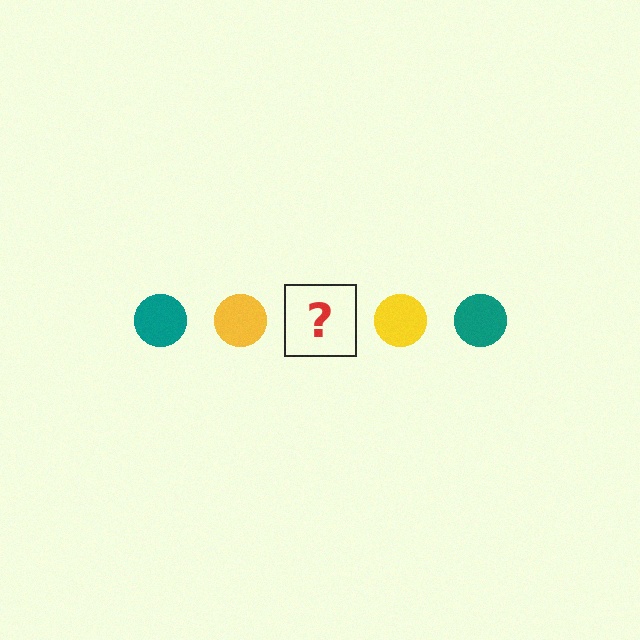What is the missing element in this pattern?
The missing element is a teal circle.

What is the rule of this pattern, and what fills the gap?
The rule is that the pattern cycles through teal, yellow circles. The gap should be filled with a teal circle.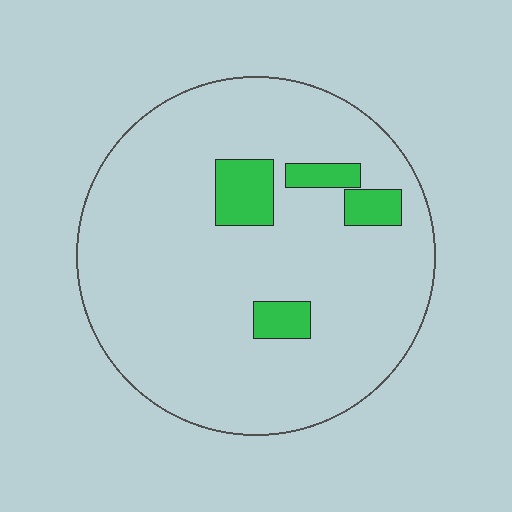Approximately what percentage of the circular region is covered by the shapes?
Approximately 10%.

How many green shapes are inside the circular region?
4.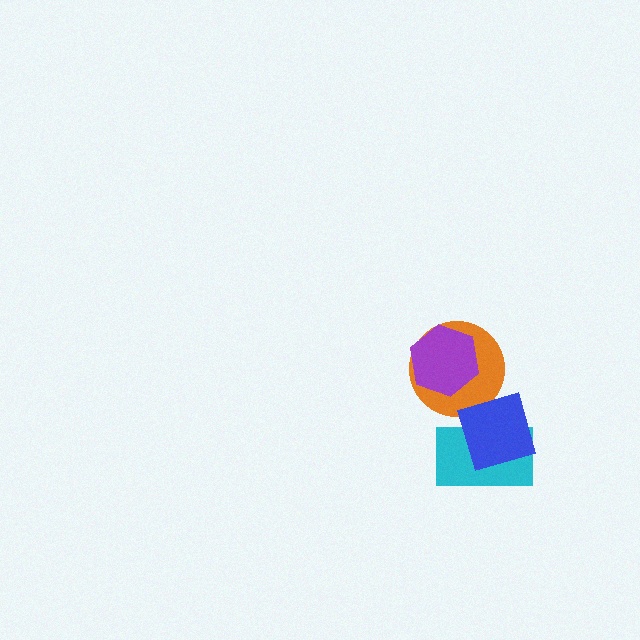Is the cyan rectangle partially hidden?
Yes, it is partially covered by another shape.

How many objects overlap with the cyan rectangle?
1 object overlaps with the cyan rectangle.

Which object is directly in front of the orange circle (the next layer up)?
The blue diamond is directly in front of the orange circle.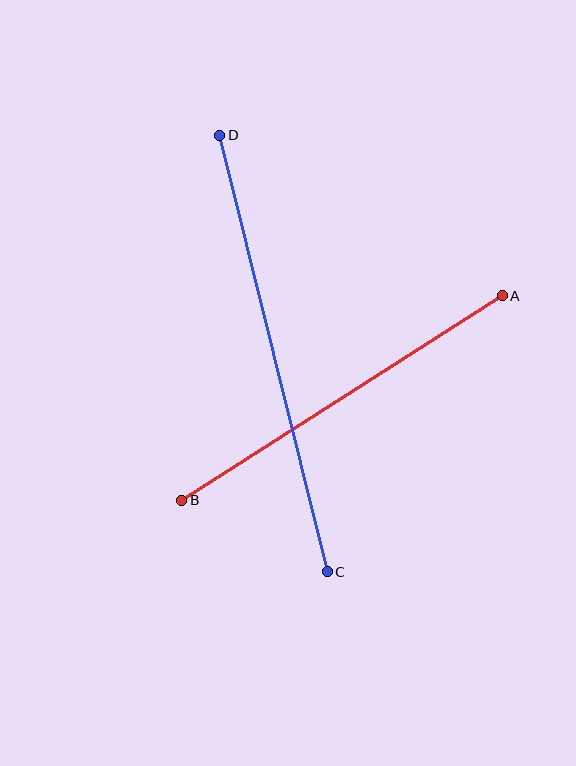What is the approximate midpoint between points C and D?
The midpoint is at approximately (274, 353) pixels.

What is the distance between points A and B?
The distance is approximately 380 pixels.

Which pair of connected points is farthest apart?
Points C and D are farthest apart.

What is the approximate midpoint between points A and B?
The midpoint is at approximately (342, 398) pixels.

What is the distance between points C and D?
The distance is approximately 450 pixels.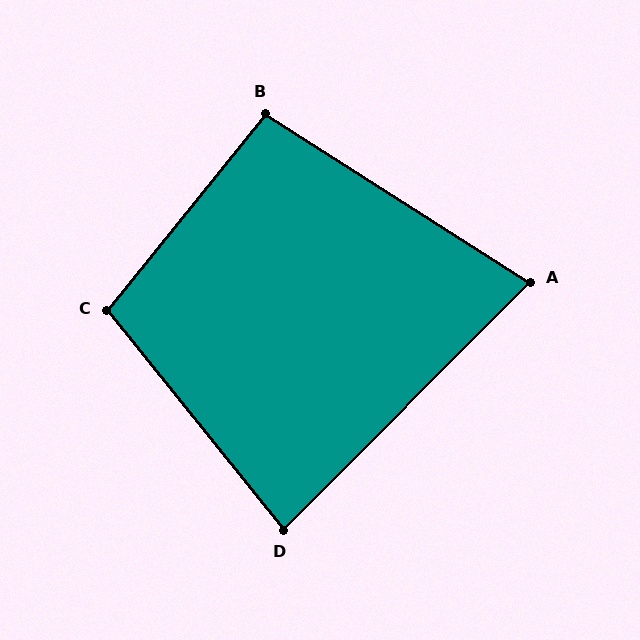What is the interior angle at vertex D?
Approximately 84 degrees (acute).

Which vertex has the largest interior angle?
C, at approximately 102 degrees.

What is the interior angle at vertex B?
Approximately 96 degrees (obtuse).